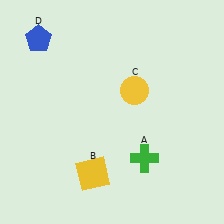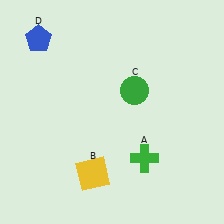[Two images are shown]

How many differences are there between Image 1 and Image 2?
There is 1 difference between the two images.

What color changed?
The circle (C) changed from yellow in Image 1 to green in Image 2.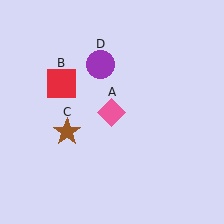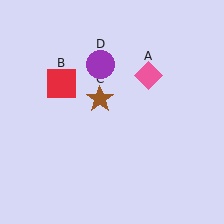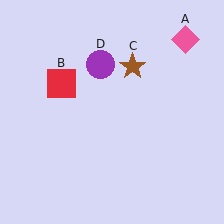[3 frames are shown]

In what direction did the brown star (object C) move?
The brown star (object C) moved up and to the right.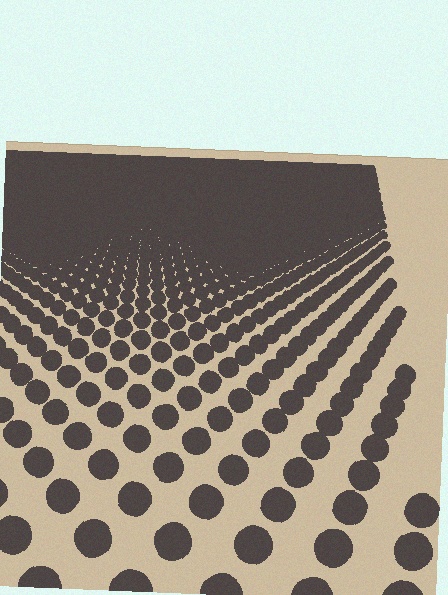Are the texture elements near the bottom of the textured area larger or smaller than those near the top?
Larger. Near the bottom, elements are closer to the viewer and appear at a bigger on-screen size.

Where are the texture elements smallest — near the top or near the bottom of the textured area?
Near the top.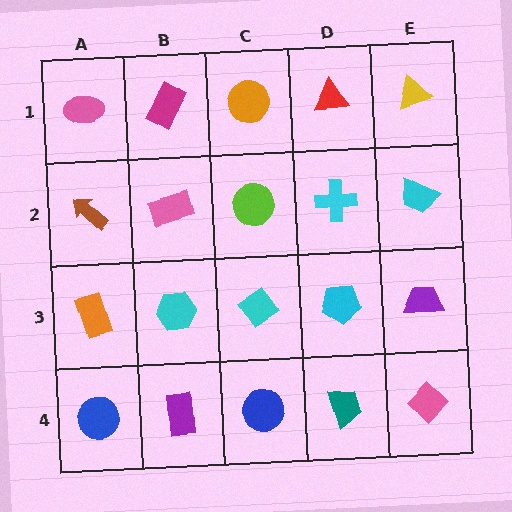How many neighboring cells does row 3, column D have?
4.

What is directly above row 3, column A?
A brown arrow.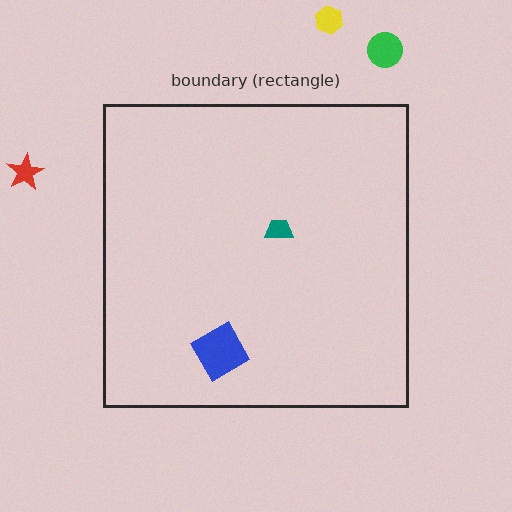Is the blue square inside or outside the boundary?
Inside.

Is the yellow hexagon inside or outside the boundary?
Outside.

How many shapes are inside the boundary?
2 inside, 3 outside.